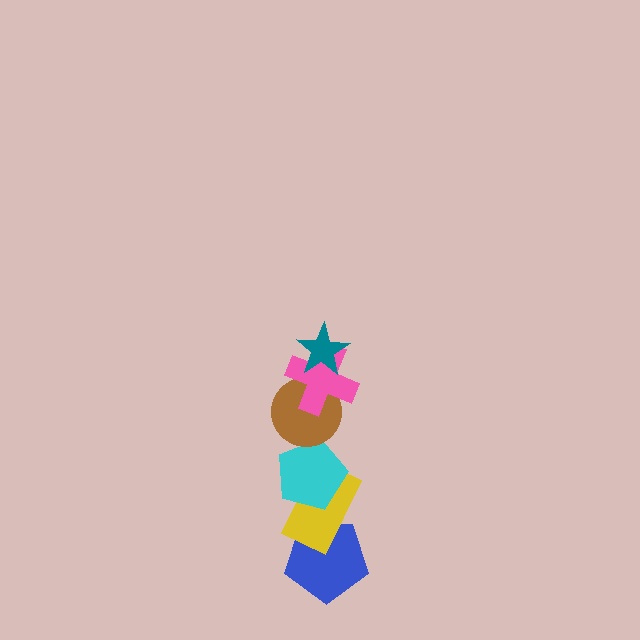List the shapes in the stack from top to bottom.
From top to bottom: the teal star, the pink cross, the brown circle, the cyan pentagon, the yellow rectangle, the blue pentagon.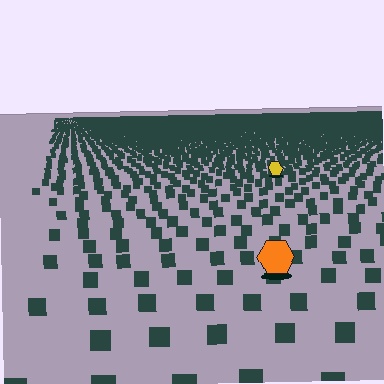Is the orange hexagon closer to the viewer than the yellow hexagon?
Yes. The orange hexagon is closer — you can tell from the texture gradient: the ground texture is coarser near it.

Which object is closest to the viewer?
The orange hexagon is closest. The texture marks near it are larger and more spread out.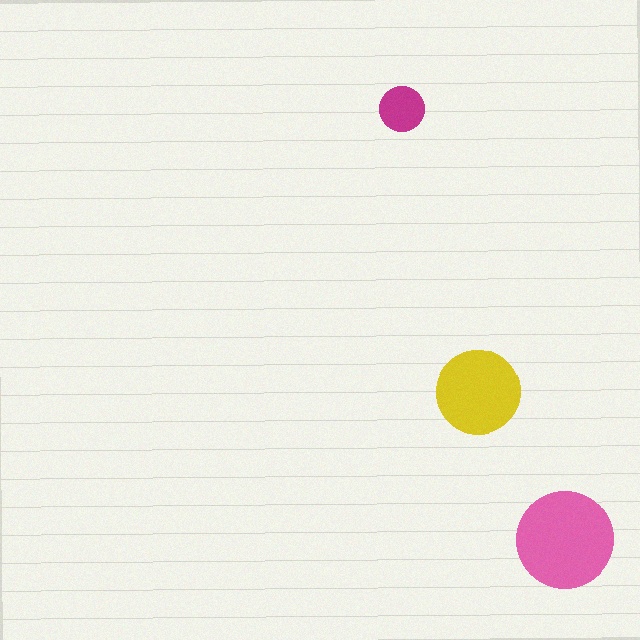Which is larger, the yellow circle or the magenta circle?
The yellow one.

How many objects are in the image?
There are 3 objects in the image.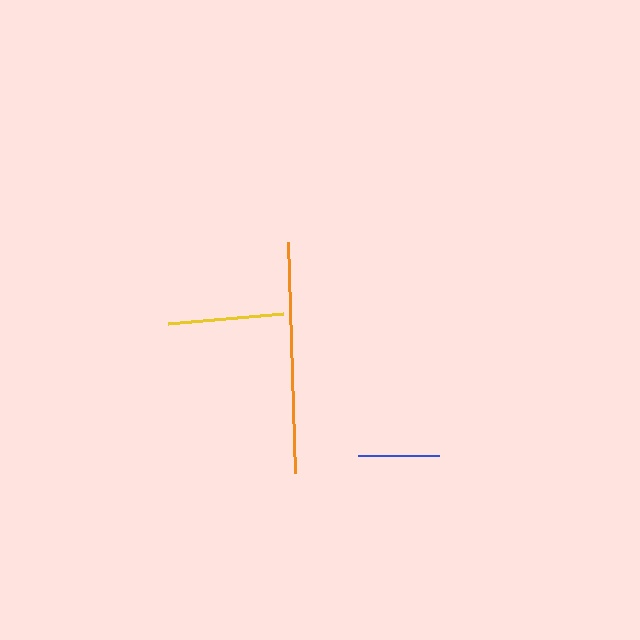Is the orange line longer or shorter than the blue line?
The orange line is longer than the blue line.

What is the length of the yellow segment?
The yellow segment is approximately 115 pixels long.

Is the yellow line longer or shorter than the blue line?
The yellow line is longer than the blue line.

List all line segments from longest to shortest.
From longest to shortest: orange, yellow, blue.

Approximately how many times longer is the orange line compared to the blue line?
The orange line is approximately 2.9 times the length of the blue line.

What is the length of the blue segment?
The blue segment is approximately 81 pixels long.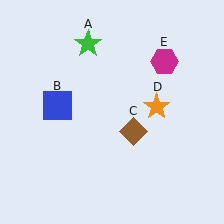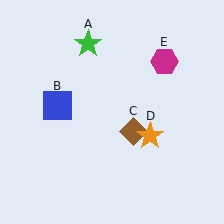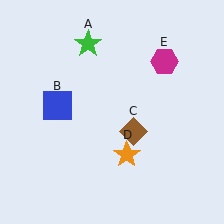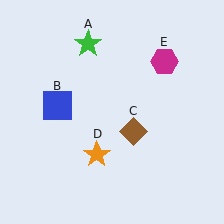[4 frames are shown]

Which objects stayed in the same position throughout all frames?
Green star (object A) and blue square (object B) and brown diamond (object C) and magenta hexagon (object E) remained stationary.